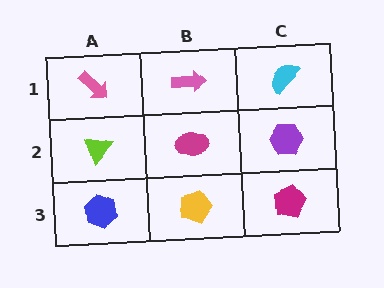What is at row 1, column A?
A pink arrow.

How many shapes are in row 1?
3 shapes.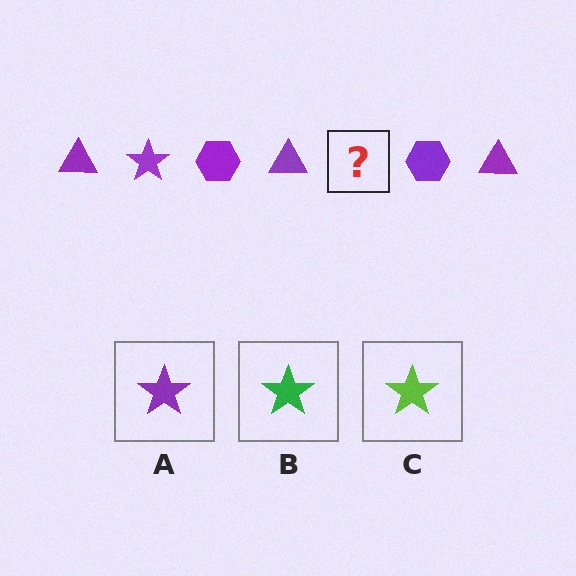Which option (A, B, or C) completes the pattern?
A.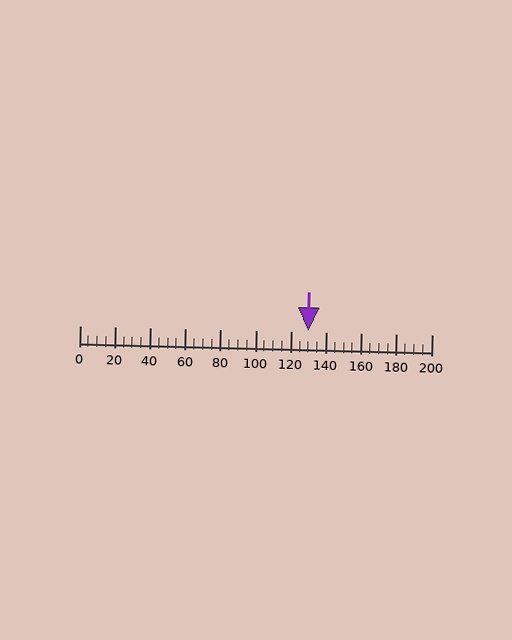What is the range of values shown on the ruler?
The ruler shows values from 0 to 200.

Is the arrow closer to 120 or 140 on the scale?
The arrow is closer to 140.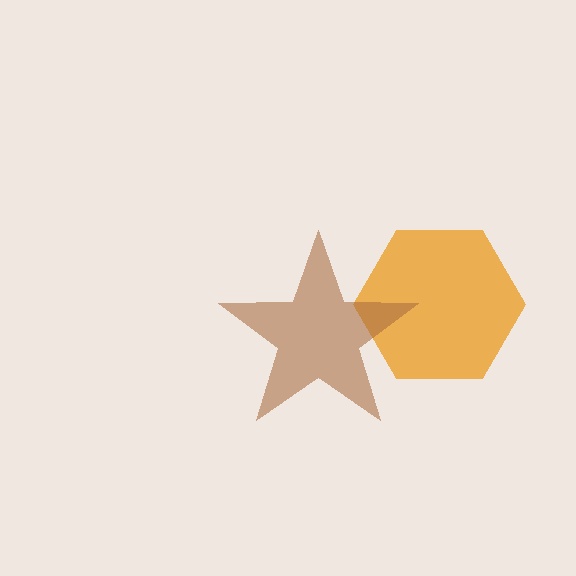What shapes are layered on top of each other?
The layered shapes are: an orange hexagon, a brown star.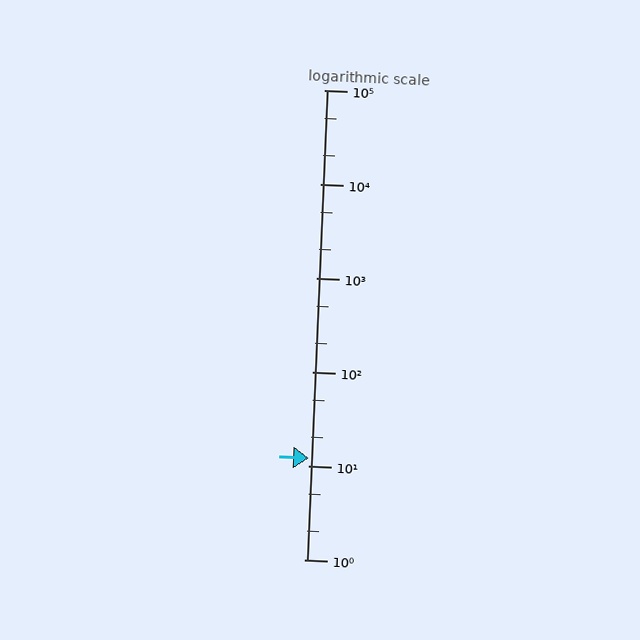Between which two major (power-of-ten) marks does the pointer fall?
The pointer is between 10 and 100.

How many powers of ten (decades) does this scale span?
The scale spans 5 decades, from 1 to 100000.